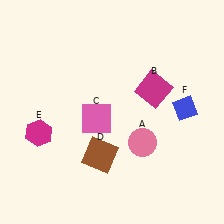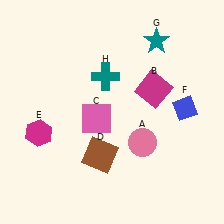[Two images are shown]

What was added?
A teal star (G), a teal cross (H) were added in Image 2.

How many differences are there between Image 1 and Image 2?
There are 2 differences between the two images.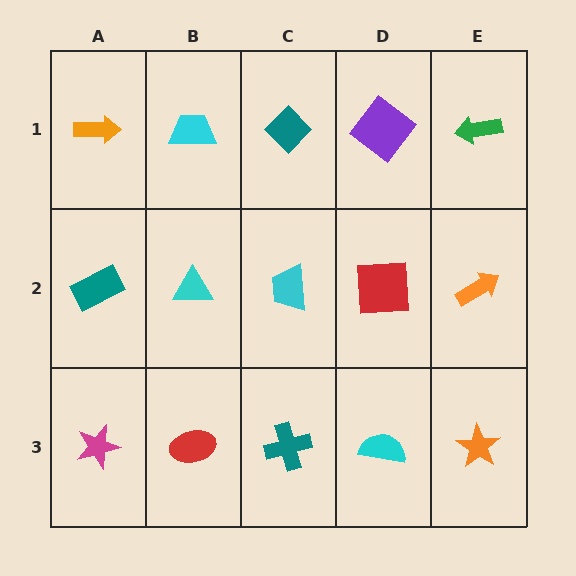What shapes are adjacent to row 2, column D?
A purple diamond (row 1, column D), a cyan semicircle (row 3, column D), a cyan trapezoid (row 2, column C), an orange arrow (row 2, column E).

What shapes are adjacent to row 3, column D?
A red square (row 2, column D), a teal cross (row 3, column C), an orange star (row 3, column E).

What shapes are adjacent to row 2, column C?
A teal diamond (row 1, column C), a teal cross (row 3, column C), a cyan triangle (row 2, column B), a red square (row 2, column D).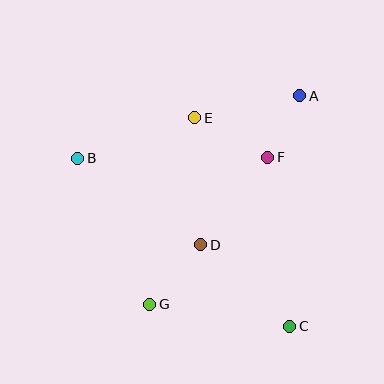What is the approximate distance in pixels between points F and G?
The distance between F and G is approximately 189 pixels.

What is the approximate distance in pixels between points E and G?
The distance between E and G is approximately 192 pixels.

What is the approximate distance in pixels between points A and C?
The distance between A and C is approximately 231 pixels.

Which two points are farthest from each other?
Points B and C are farthest from each other.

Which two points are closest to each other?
Points A and F are closest to each other.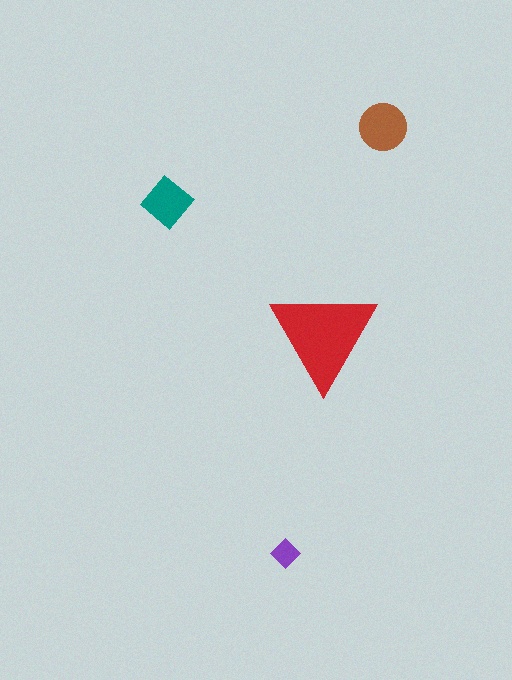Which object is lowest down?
The purple diamond is bottommost.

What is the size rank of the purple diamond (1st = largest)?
4th.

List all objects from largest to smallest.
The red triangle, the brown circle, the teal diamond, the purple diamond.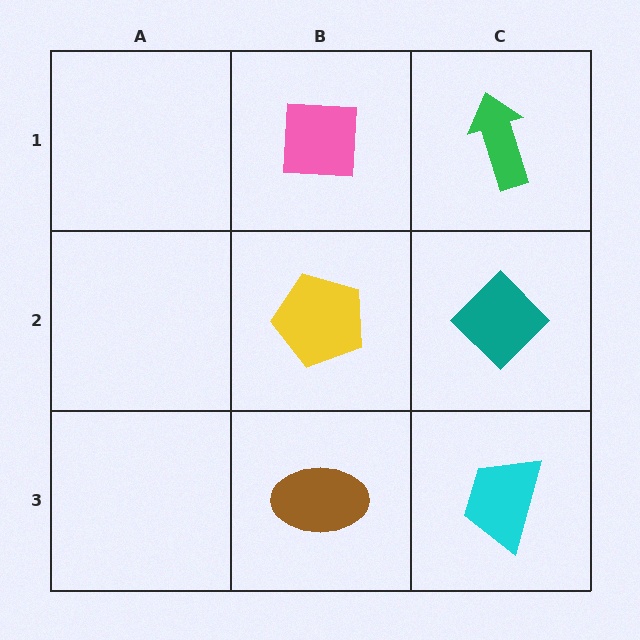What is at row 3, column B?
A brown ellipse.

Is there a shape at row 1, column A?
No, that cell is empty.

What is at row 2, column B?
A yellow pentagon.